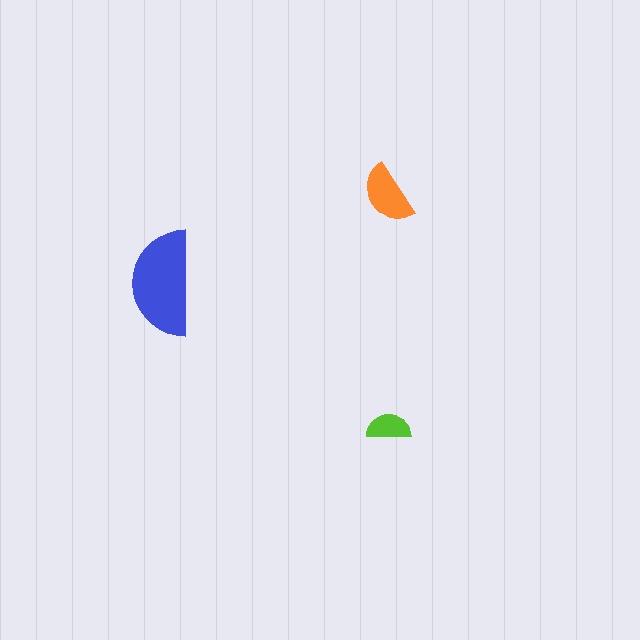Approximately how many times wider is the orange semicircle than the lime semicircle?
About 1.5 times wider.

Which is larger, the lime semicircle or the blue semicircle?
The blue one.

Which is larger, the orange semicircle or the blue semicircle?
The blue one.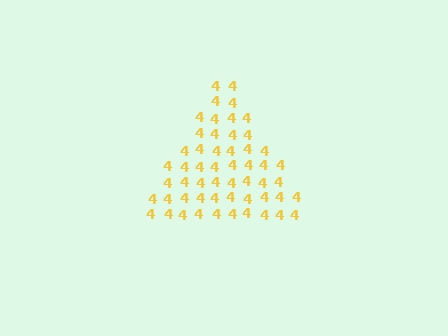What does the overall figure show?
The overall figure shows a triangle.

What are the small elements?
The small elements are digit 4's.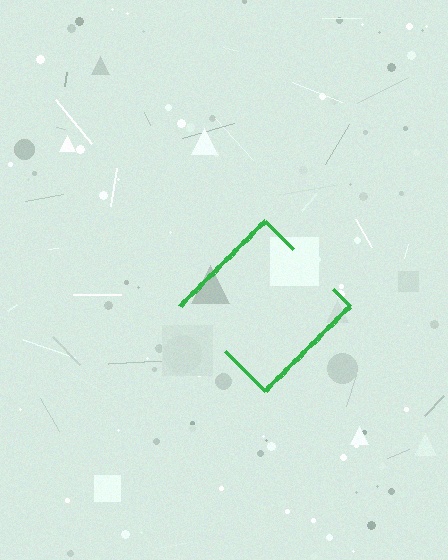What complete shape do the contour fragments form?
The contour fragments form a diamond.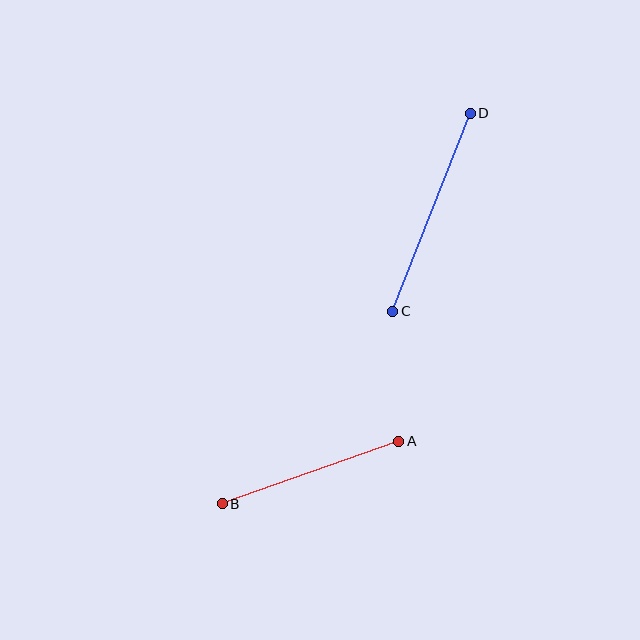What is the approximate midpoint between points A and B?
The midpoint is at approximately (310, 473) pixels.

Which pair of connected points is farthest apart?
Points C and D are farthest apart.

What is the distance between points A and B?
The distance is approximately 187 pixels.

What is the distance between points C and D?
The distance is approximately 212 pixels.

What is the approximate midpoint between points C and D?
The midpoint is at approximately (431, 212) pixels.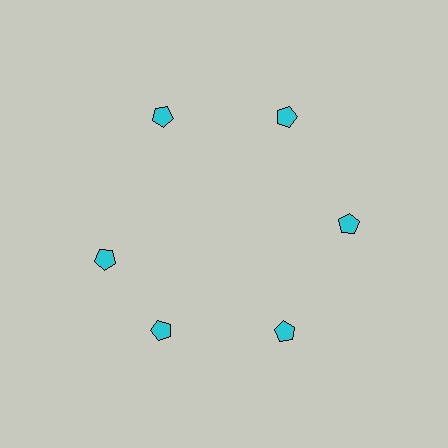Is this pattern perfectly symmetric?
No. The 6 cyan pentagons are arranged in a ring, but one element near the 9 o'clock position is rotated out of alignment along the ring, breaking the 6-fold rotational symmetry.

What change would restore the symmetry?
The symmetry would be restored by rotating it back into even spacing with its neighbors so that all 6 pentagons sit at equal angles and equal distance from the center.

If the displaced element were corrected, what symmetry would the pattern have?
It would have 6-fold rotational symmetry — the pattern would map onto itself every 60 degrees.